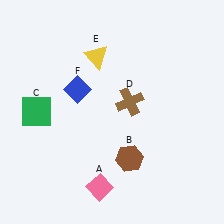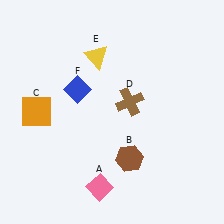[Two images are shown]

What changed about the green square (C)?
In Image 1, C is green. In Image 2, it changed to orange.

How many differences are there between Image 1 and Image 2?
There is 1 difference between the two images.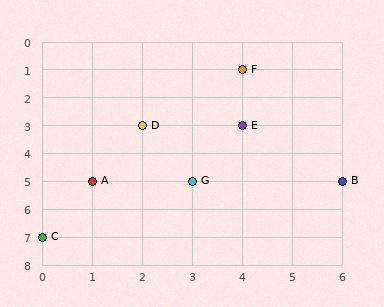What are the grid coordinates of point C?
Point C is at grid coordinates (0, 7).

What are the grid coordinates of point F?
Point F is at grid coordinates (4, 1).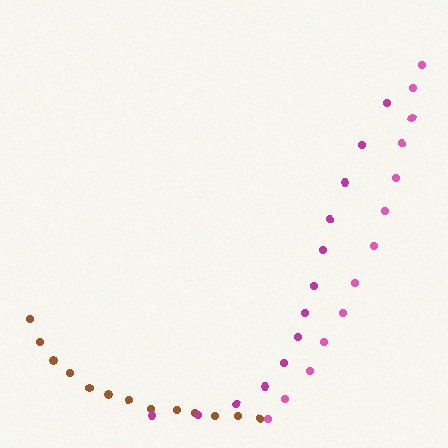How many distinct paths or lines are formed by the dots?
There are 3 distinct paths.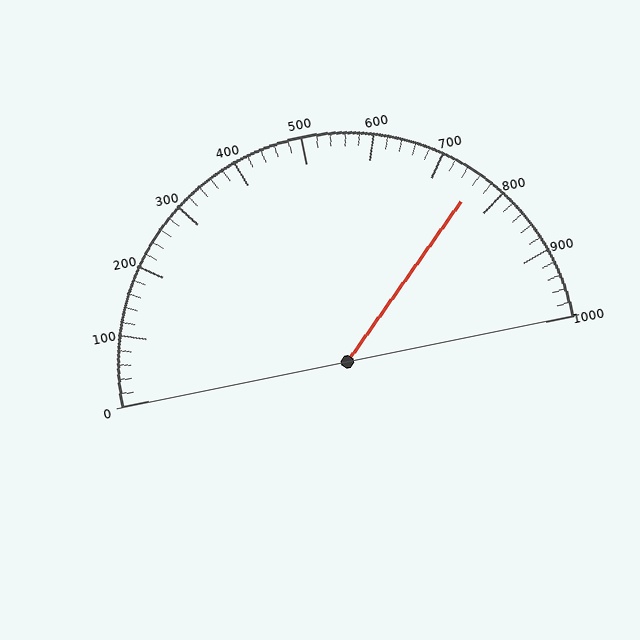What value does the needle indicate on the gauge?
The needle indicates approximately 760.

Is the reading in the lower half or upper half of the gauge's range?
The reading is in the upper half of the range (0 to 1000).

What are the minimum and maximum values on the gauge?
The gauge ranges from 0 to 1000.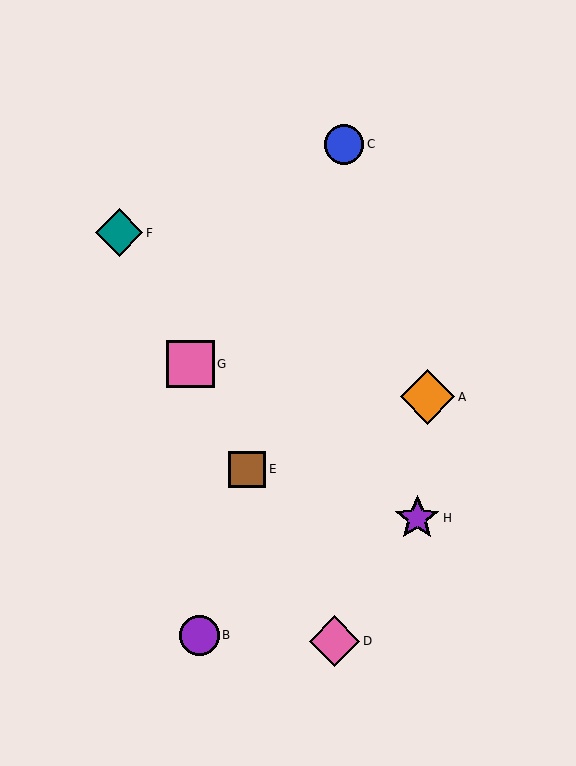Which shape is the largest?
The orange diamond (labeled A) is the largest.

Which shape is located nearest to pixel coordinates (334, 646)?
The pink diamond (labeled D) at (335, 641) is nearest to that location.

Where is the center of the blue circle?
The center of the blue circle is at (344, 144).